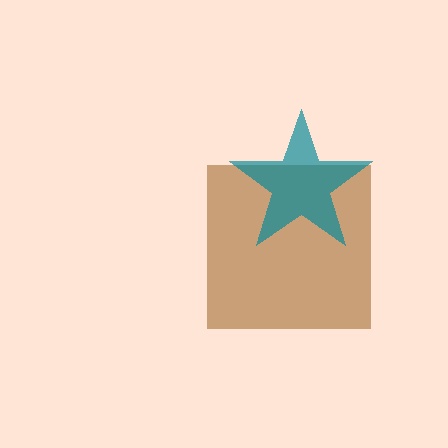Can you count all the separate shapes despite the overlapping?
Yes, there are 2 separate shapes.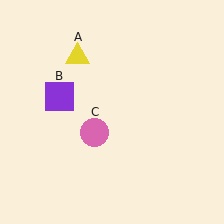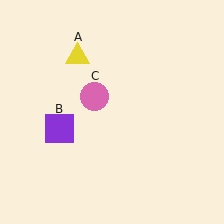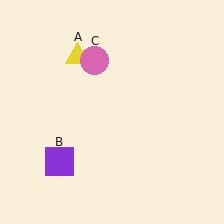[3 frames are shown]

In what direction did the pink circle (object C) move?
The pink circle (object C) moved up.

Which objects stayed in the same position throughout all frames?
Yellow triangle (object A) remained stationary.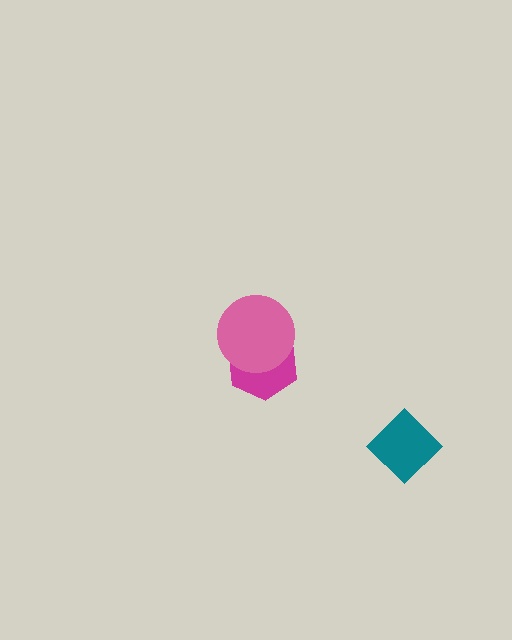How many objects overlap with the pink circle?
1 object overlaps with the pink circle.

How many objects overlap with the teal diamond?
0 objects overlap with the teal diamond.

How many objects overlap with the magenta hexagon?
1 object overlaps with the magenta hexagon.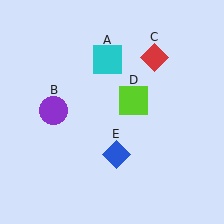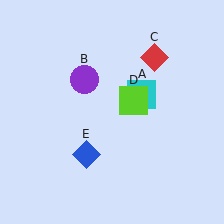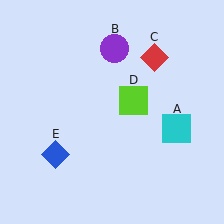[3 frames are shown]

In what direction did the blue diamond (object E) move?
The blue diamond (object E) moved left.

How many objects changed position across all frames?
3 objects changed position: cyan square (object A), purple circle (object B), blue diamond (object E).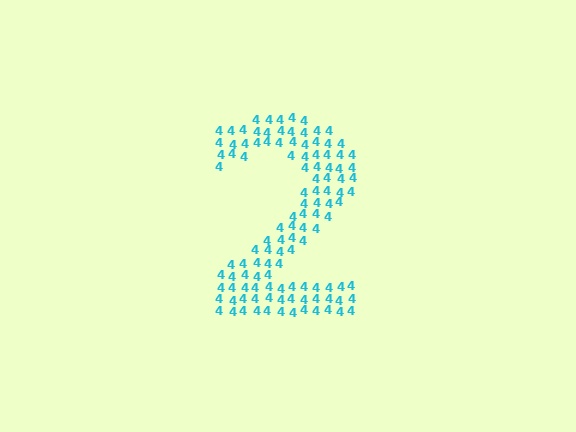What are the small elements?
The small elements are digit 4's.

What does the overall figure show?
The overall figure shows the digit 2.